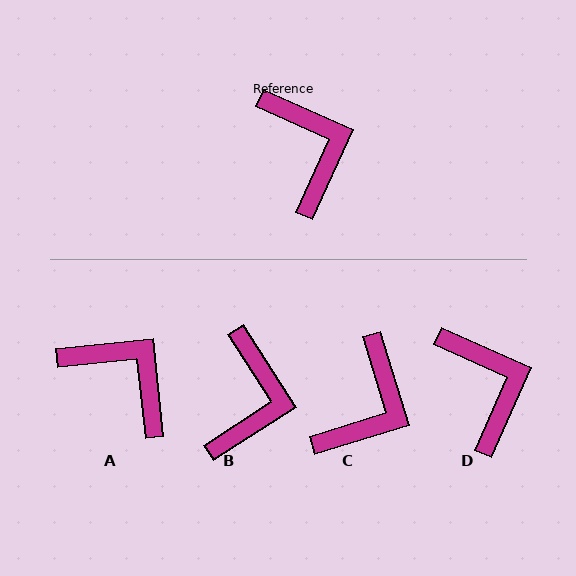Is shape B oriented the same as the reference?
No, it is off by about 33 degrees.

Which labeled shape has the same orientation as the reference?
D.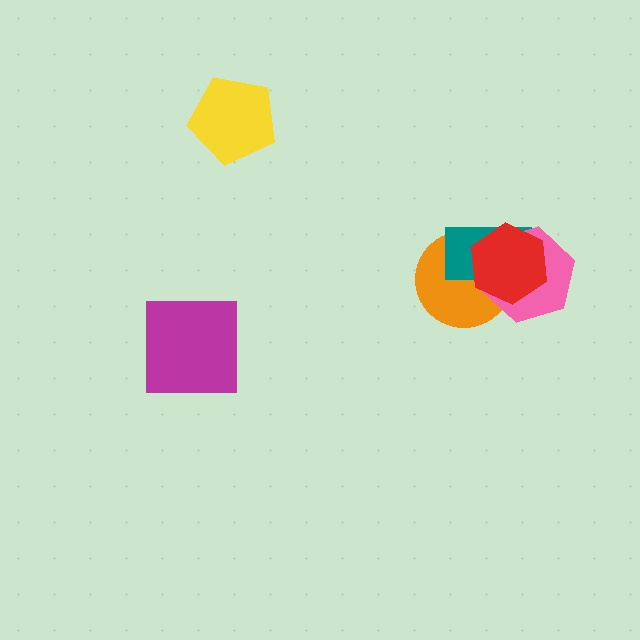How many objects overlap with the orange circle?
3 objects overlap with the orange circle.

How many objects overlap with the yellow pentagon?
0 objects overlap with the yellow pentagon.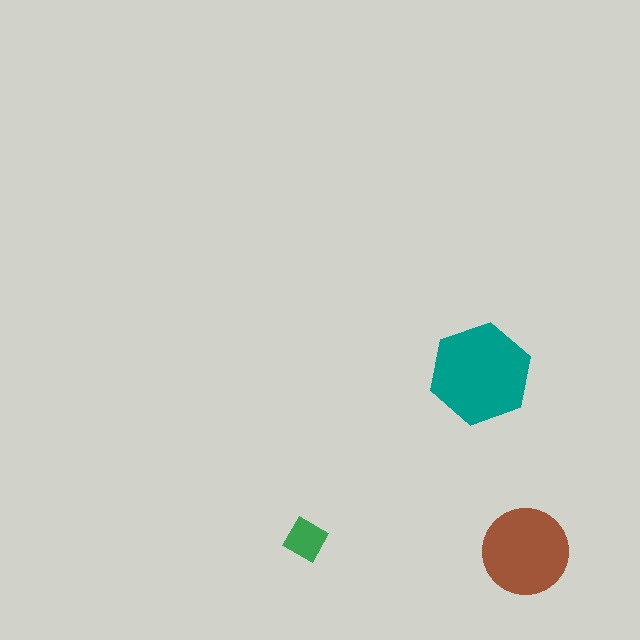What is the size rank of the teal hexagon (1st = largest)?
1st.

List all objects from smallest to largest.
The green square, the brown circle, the teal hexagon.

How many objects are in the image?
There are 3 objects in the image.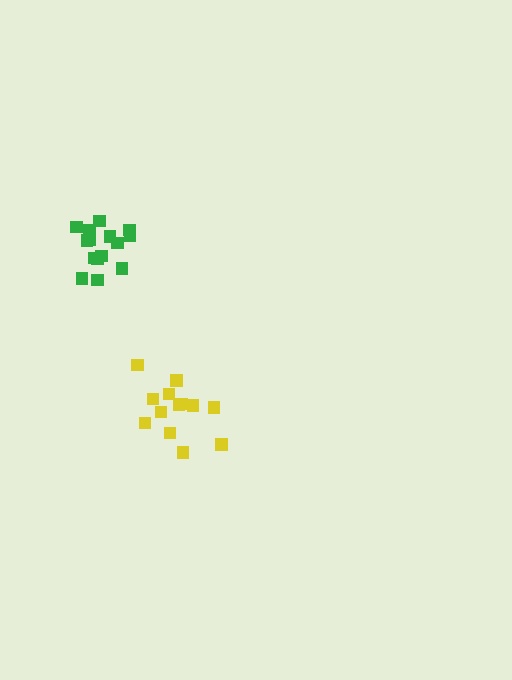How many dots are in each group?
Group 1: 15 dots, Group 2: 13 dots (28 total).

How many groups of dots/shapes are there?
There are 2 groups.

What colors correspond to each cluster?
The clusters are colored: green, yellow.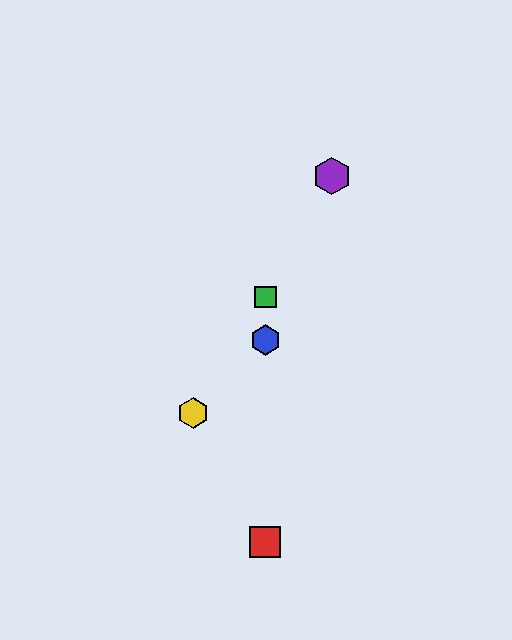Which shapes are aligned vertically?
The red square, the blue hexagon, the green square are aligned vertically.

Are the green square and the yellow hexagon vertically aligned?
No, the green square is at x≈265 and the yellow hexagon is at x≈193.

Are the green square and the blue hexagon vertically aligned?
Yes, both are at x≈265.